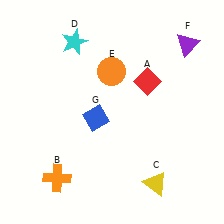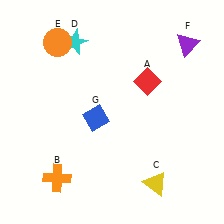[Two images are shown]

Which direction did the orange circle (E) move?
The orange circle (E) moved left.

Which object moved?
The orange circle (E) moved left.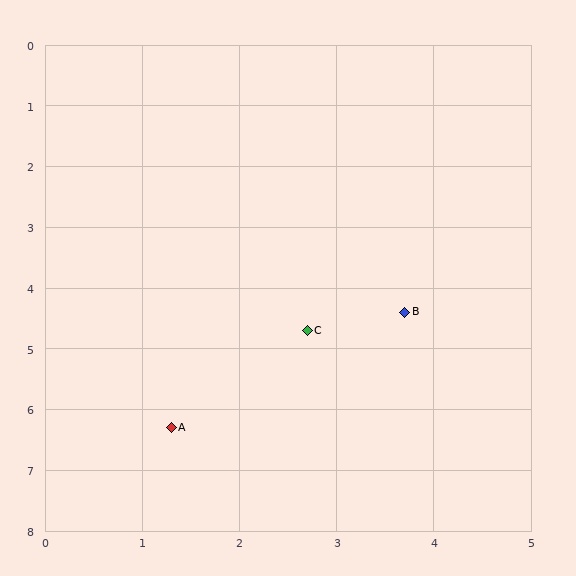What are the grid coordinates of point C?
Point C is at approximately (2.7, 4.7).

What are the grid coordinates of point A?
Point A is at approximately (1.3, 6.3).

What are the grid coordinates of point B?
Point B is at approximately (3.7, 4.4).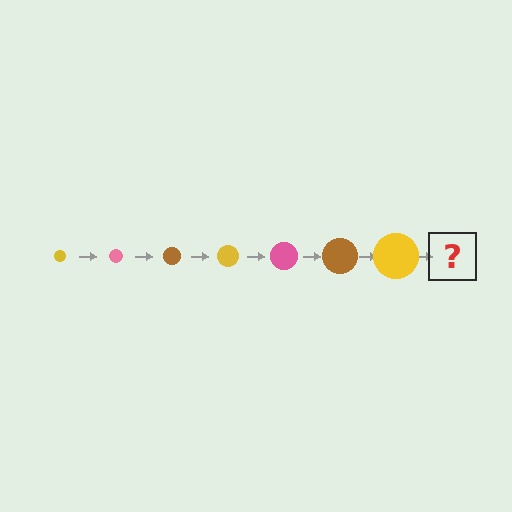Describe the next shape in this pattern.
It should be a pink circle, larger than the previous one.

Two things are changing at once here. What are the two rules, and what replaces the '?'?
The two rules are that the circle grows larger each step and the color cycles through yellow, pink, and brown. The '?' should be a pink circle, larger than the previous one.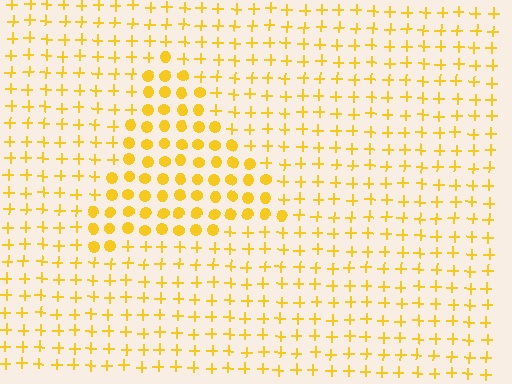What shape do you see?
I see a triangle.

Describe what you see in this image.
The image is filled with small yellow elements arranged in a uniform grid. A triangle-shaped region contains circles, while the surrounding area contains plus signs. The boundary is defined purely by the change in element shape.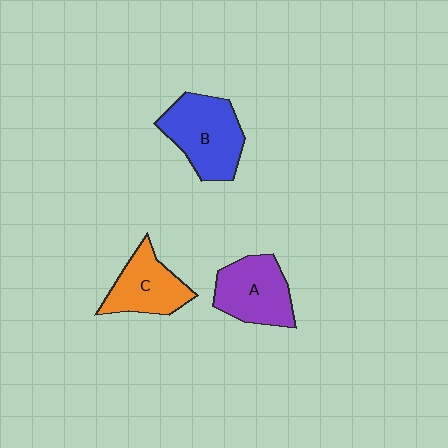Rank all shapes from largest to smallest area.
From largest to smallest: B (blue), A (purple), C (orange).